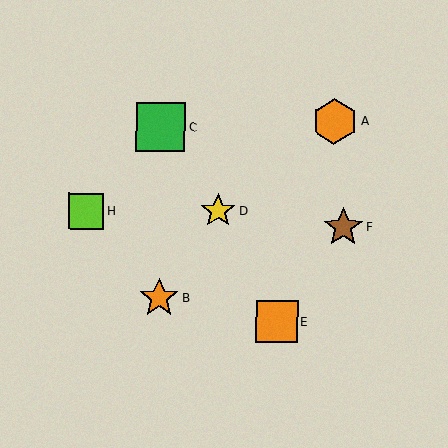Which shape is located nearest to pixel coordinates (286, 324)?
The orange square (labeled E) at (277, 322) is nearest to that location.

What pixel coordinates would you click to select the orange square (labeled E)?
Click at (277, 322) to select the orange square E.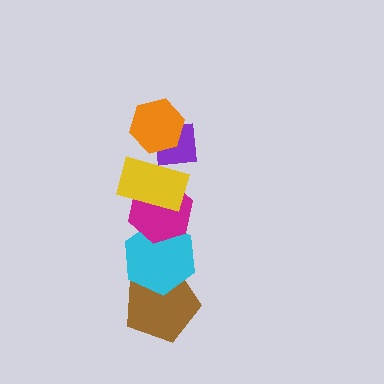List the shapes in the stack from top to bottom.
From top to bottom: the orange hexagon, the purple square, the yellow rectangle, the magenta hexagon, the cyan hexagon, the brown pentagon.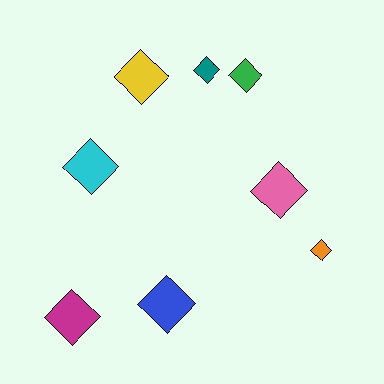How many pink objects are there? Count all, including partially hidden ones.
There is 1 pink object.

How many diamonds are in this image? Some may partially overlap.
There are 8 diamonds.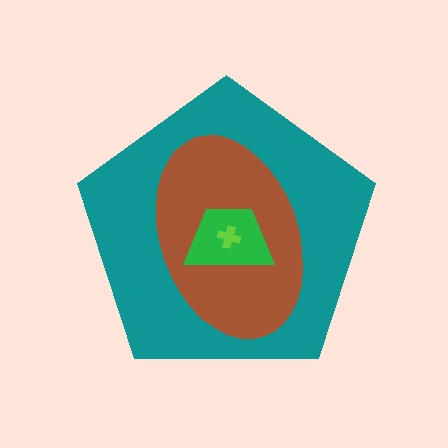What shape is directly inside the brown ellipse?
The green trapezoid.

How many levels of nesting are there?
4.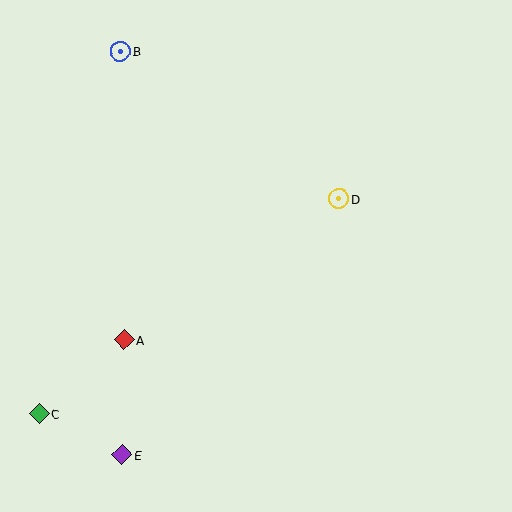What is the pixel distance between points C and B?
The distance between C and B is 371 pixels.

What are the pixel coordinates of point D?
Point D is at (339, 199).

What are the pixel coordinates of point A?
Point A is at (124, 340).